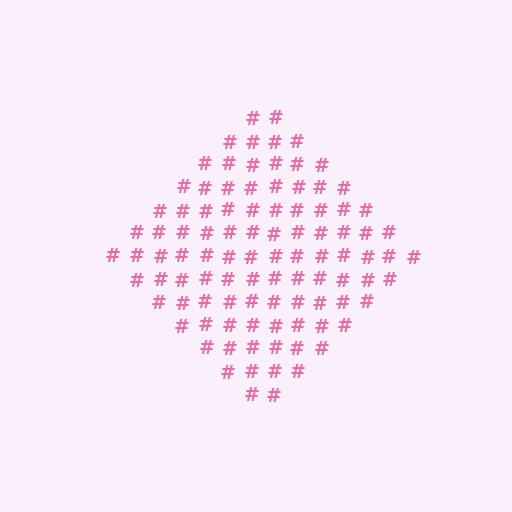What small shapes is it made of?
It is made of small hash symbols.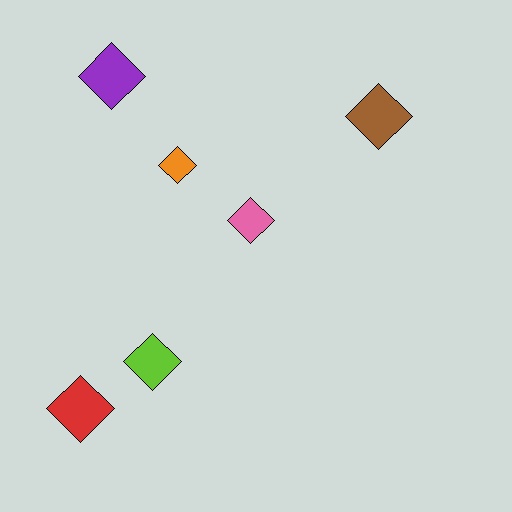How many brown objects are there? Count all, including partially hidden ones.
There is 1 brown object.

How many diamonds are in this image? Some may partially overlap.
There are 6 diamonds.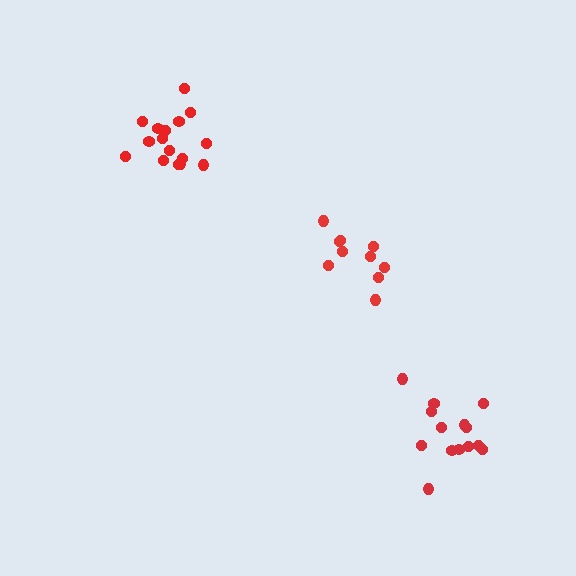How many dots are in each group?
Group 1: 14 dots, Group 2: 16 dots, Group 3: 11 dots (41 total).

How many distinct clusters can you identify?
There are 3 distinct clusters.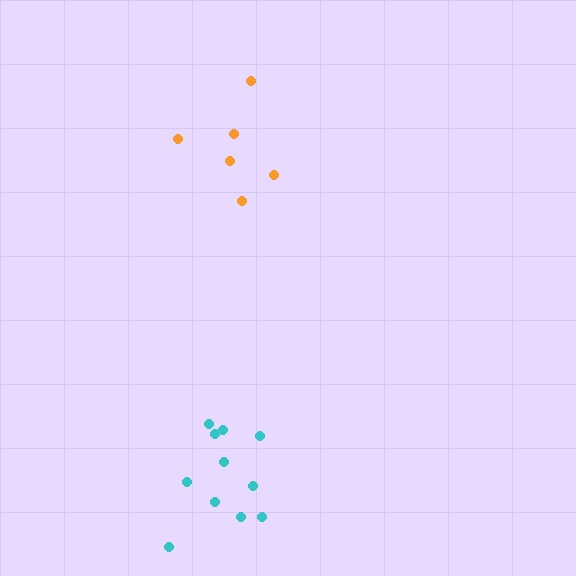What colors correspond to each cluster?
The clusters are colored: cyan, orange.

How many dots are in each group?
Group 1: 11 dots, Group 2: 6 dots (17 total).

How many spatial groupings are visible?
There are 2 spatial groupings.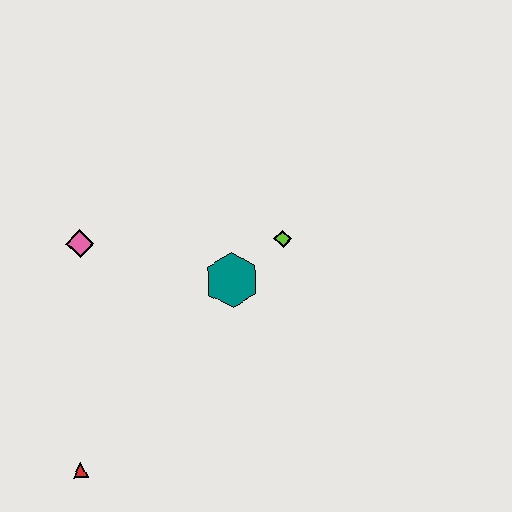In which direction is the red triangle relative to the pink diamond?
The red triangle is below the pink diamond.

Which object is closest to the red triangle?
The pink diamond is closest to the red triangle.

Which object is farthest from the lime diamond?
The red triangle is farthest from the lime diamond.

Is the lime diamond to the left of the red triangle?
No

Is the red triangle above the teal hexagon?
No